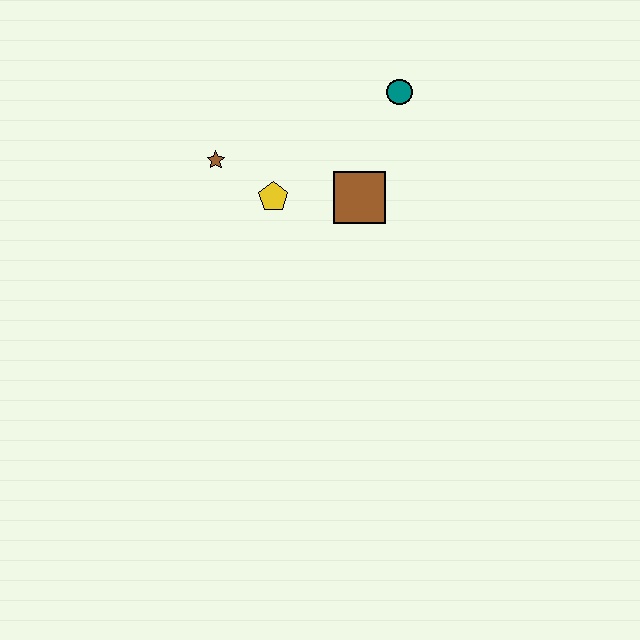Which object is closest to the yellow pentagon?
The brown star is closest to the yellow pentagon.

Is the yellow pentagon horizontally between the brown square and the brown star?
Yes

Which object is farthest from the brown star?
The teal circle is farthest from the brown star.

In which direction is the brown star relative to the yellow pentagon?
The brown star is to the left of the yellow pentagon.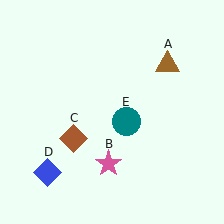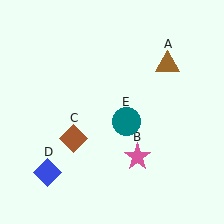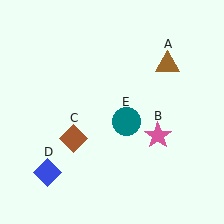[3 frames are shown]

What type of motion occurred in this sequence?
The pink star (object B) rotated counterclockwise around the center of the scene.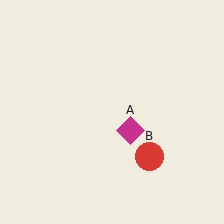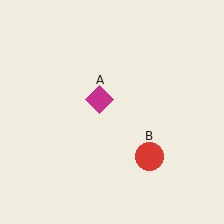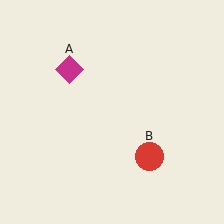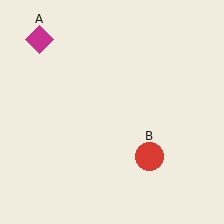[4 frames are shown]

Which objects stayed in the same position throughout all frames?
Red circle (object B) remained stationary.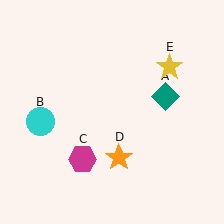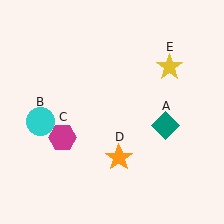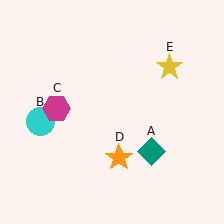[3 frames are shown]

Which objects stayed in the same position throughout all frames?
Cyan circle (object B) and orange star (object D) and yellow star (object E) remained stationary.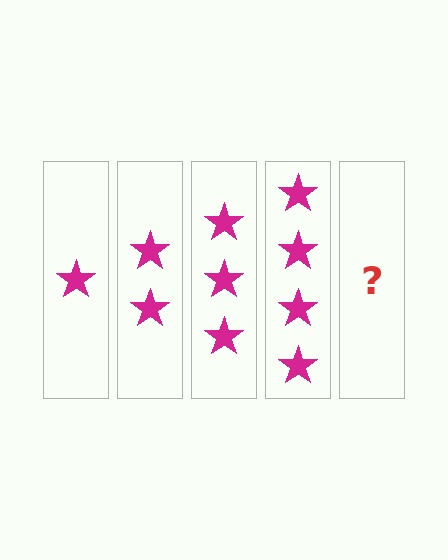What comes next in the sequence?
The next element should be 5 stars.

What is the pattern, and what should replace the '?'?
The pattern is that each step adds one more star. The '?' should be 5 stars.